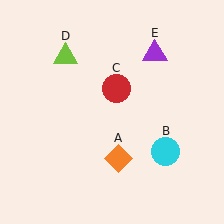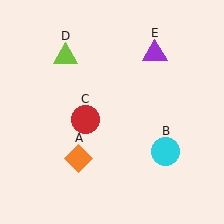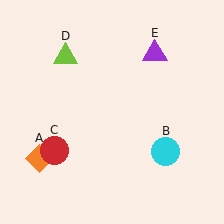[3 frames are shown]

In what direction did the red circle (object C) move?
The red circle (object C) moved down and to the left.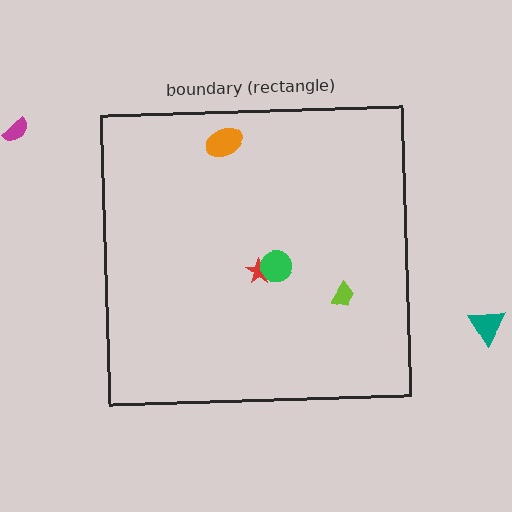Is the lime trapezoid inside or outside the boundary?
Inside.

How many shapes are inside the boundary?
4 inside, 2 outside.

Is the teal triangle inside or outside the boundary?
Outside.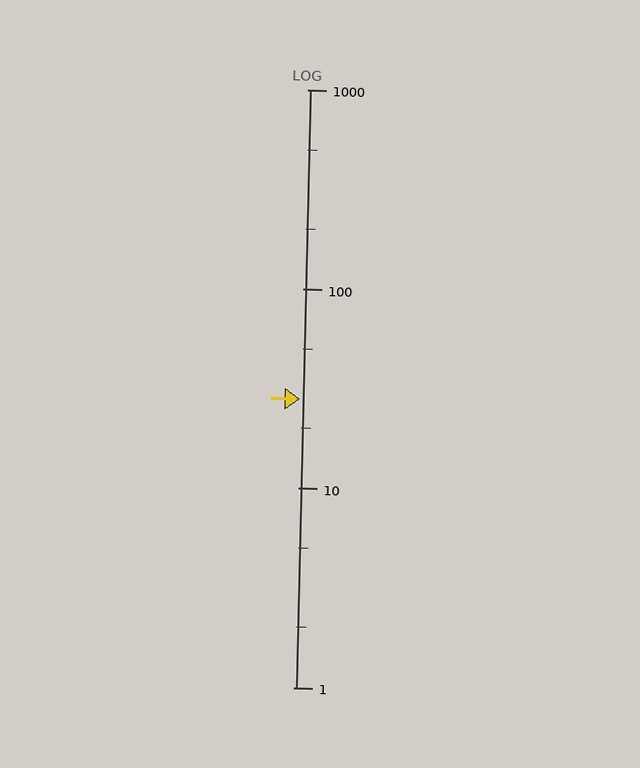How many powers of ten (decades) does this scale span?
The scale spans 3 decades, from 1 to 1000.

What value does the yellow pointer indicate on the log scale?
The pointer indicates approximately 28.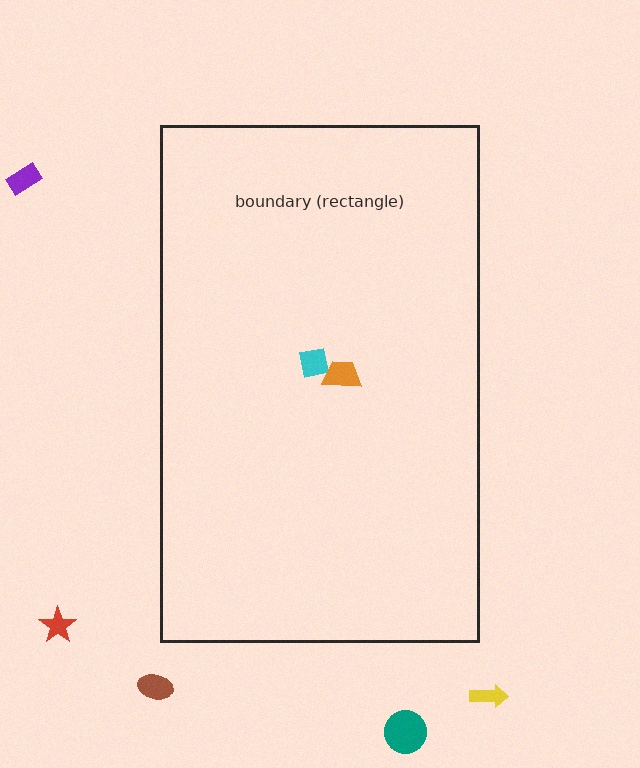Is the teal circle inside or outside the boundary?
Outside.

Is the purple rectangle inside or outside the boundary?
Outside.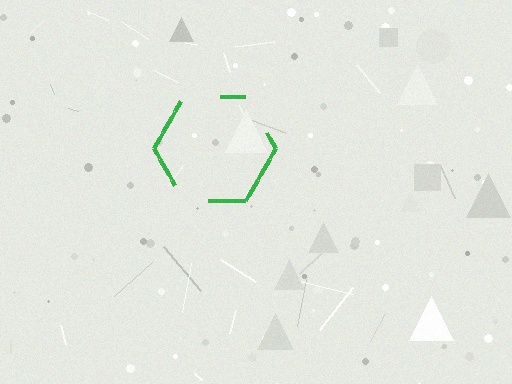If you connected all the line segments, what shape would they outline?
They would outline a hexagon.